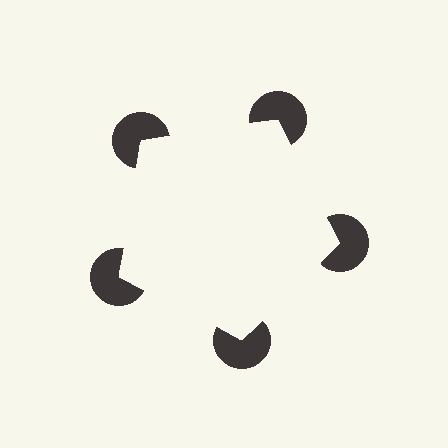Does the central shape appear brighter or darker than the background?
It typically appears slightly brighter than the background, even though no actual brightness change is drawn.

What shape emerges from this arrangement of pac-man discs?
An illusory pentagon — its edges are inferred from the aligned wedge cuts in the pac-man discs, not physically drawn.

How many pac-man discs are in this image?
There are 5 — one at each vertex of the illusory pentagon.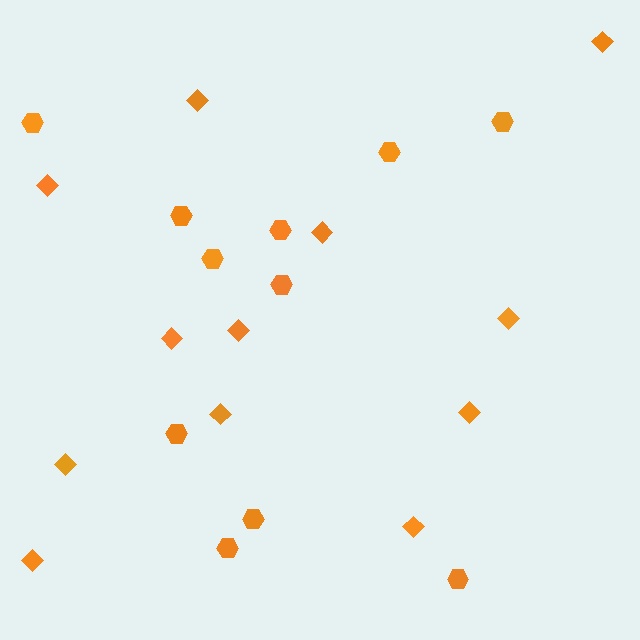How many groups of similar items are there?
There are 2 groups: one group of hexagons (11) and one group of diamonds (12).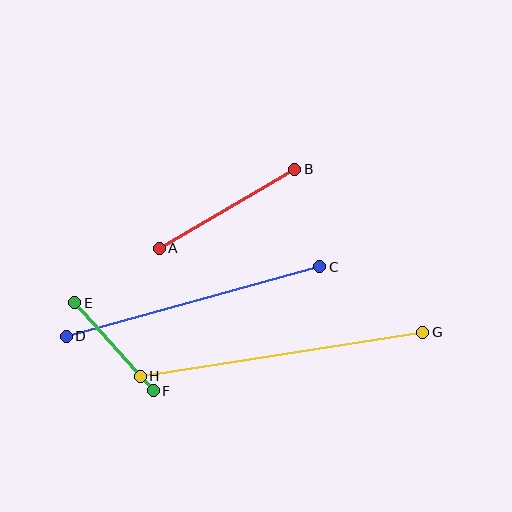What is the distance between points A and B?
The distance is approximately 157 pixels.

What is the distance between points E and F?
The distance is approximately 118 pixels.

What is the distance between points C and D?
The distance is approximately 263 pixels.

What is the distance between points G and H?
The distance is approximately 286 pixels.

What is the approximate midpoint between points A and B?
The midpoint is at approximately (227, 209) pixels.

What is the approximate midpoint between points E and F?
The midpoint is at approximately (114, 347) pixels.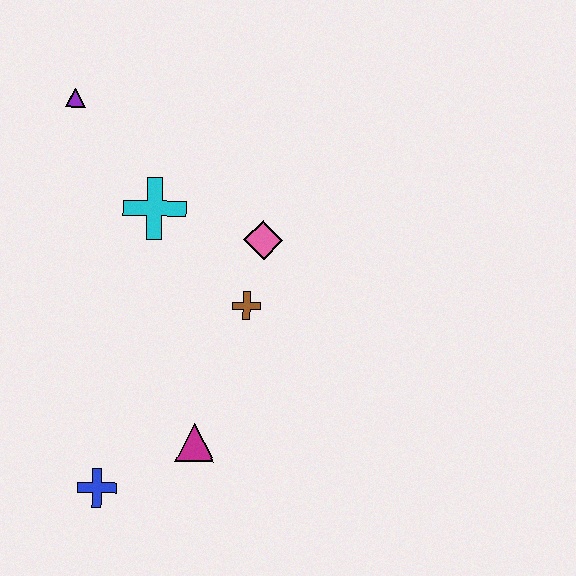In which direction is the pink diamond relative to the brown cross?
The pink diamond is above the brown cross.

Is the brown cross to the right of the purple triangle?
Yes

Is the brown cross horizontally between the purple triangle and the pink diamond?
Yes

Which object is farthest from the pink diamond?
The blue cross is farthest from the pink diamond.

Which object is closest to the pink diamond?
The brown cross is closest to the pink diamond.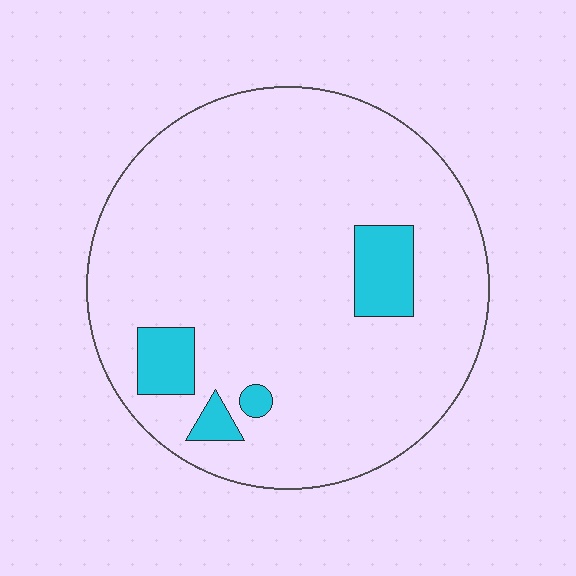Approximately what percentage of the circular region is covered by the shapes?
Approximately 10%.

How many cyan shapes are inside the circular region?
4.